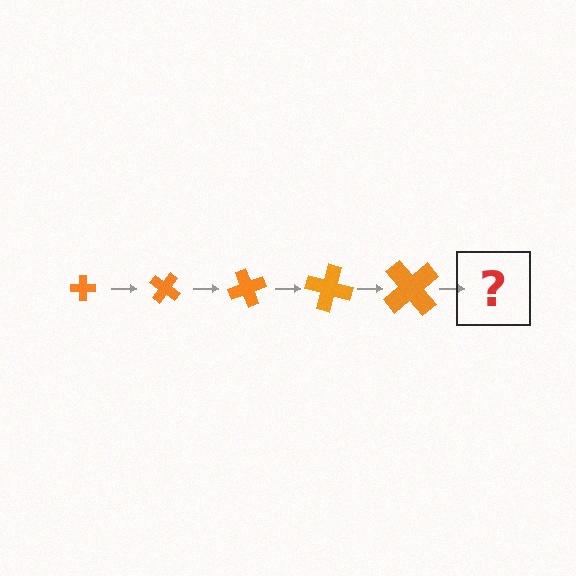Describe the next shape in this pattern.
It should be a cross, larger than the previous one and rotated 175 degrees from the start.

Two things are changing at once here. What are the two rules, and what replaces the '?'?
The two rules are that the cross grows larger each step and it rotates 35 degrees each step. The '?' should be a cross, larger than the previous one and rotated 175 degrees from the start.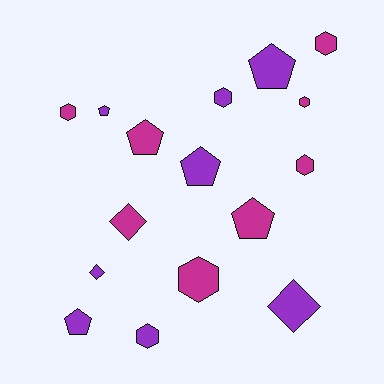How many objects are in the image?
There are 16 objects.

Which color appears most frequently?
Purple, with 8 objects.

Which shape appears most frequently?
Hexagon, with 7 objects.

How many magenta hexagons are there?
There are 5 magenta hexagons.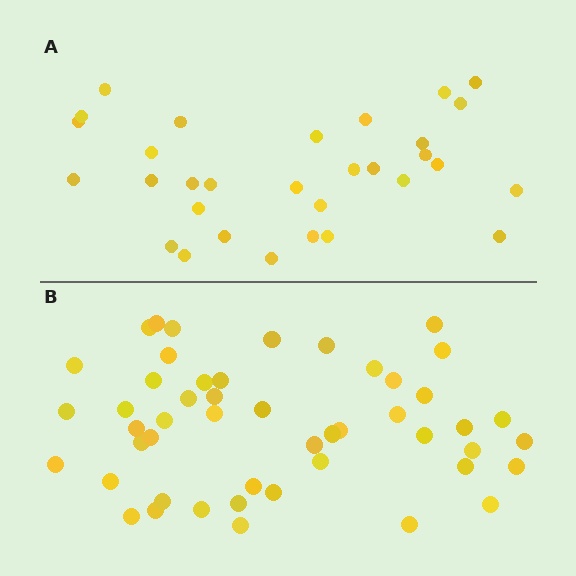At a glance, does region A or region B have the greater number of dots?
Region B (the bottom region) has more dots.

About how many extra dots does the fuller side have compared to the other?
Region B has approximately 20 more dots than region A.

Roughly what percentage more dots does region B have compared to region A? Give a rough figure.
About 60% more.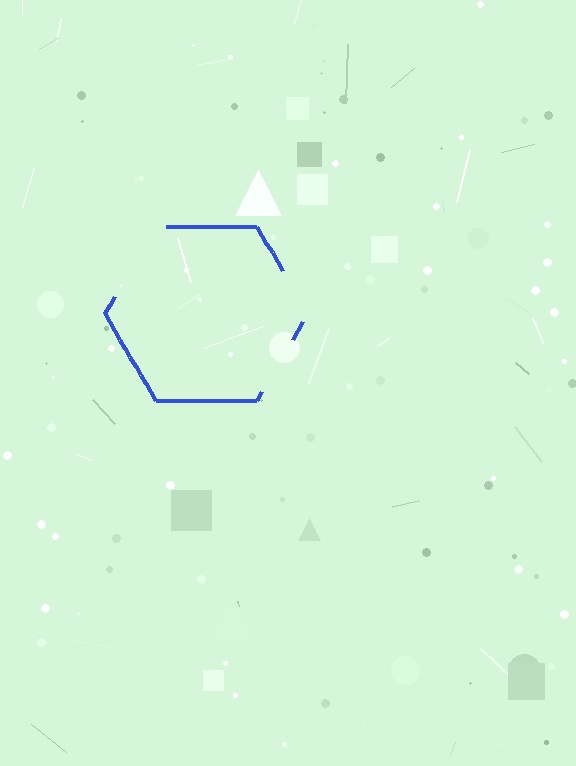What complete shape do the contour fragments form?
The contour fragments form a hexagon.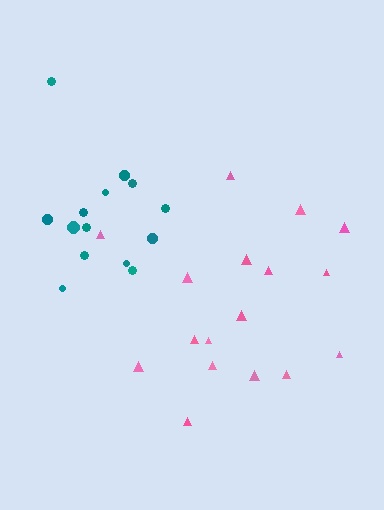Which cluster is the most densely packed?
Teal.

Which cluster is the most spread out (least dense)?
Pink.